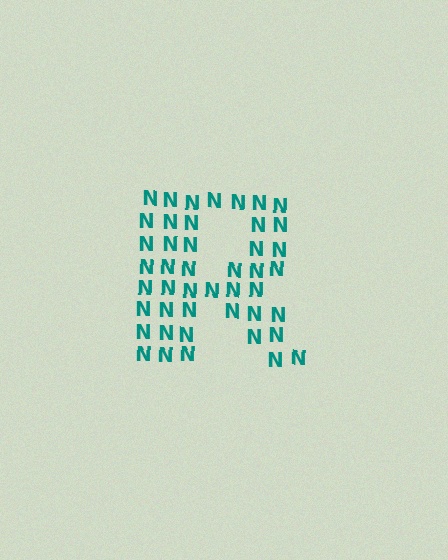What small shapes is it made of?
It is made of small letter N's.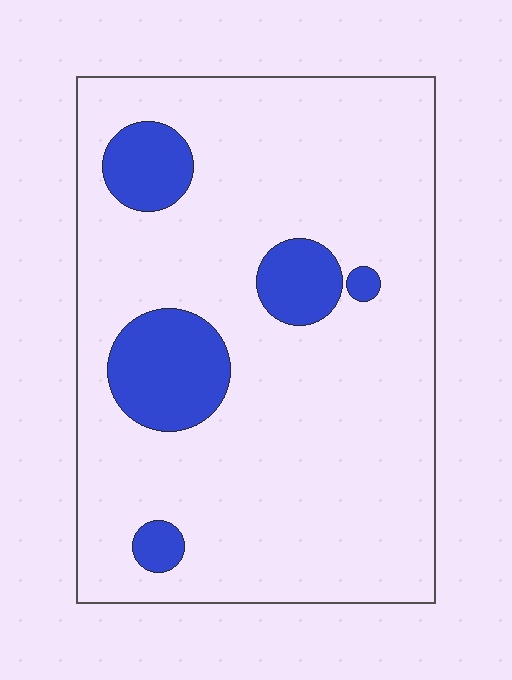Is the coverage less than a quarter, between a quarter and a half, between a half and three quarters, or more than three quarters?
Less than a quarter.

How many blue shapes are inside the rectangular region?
5.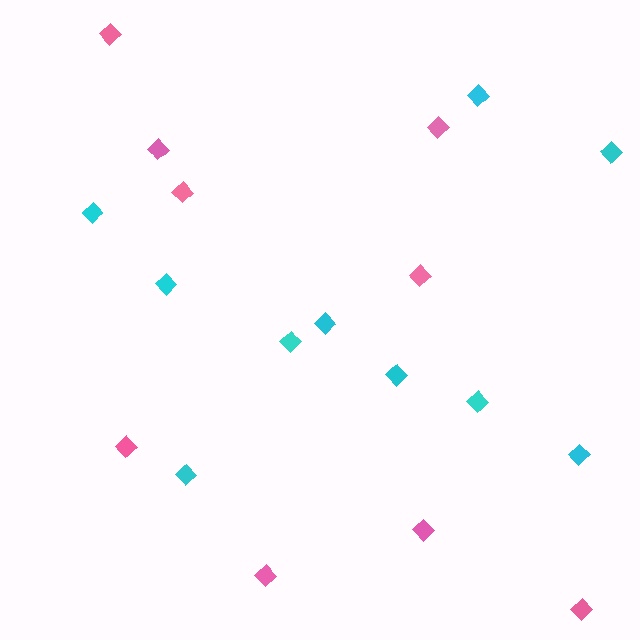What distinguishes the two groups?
There are 2 groups: one group of cyan diamonds (10) and one group of pink diamonds (9).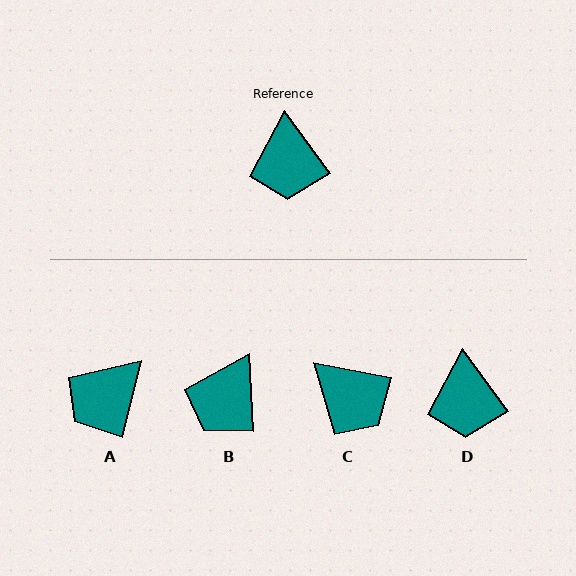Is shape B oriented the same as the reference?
No, it is off by about 33 degrees.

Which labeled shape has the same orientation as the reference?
D.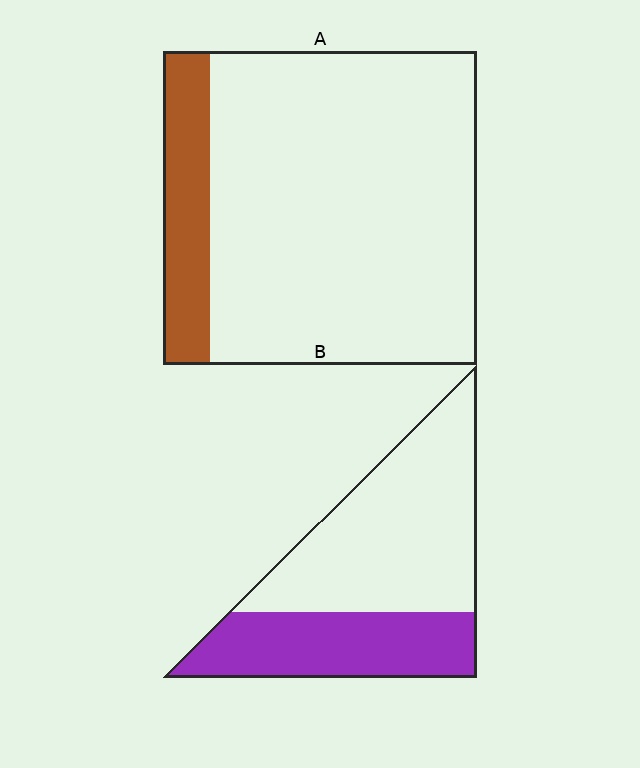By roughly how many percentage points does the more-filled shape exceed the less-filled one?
By roughly 25 percentage points (B over A).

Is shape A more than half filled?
No.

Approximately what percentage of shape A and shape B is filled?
A is approximately 15% and B is approximately 40%.